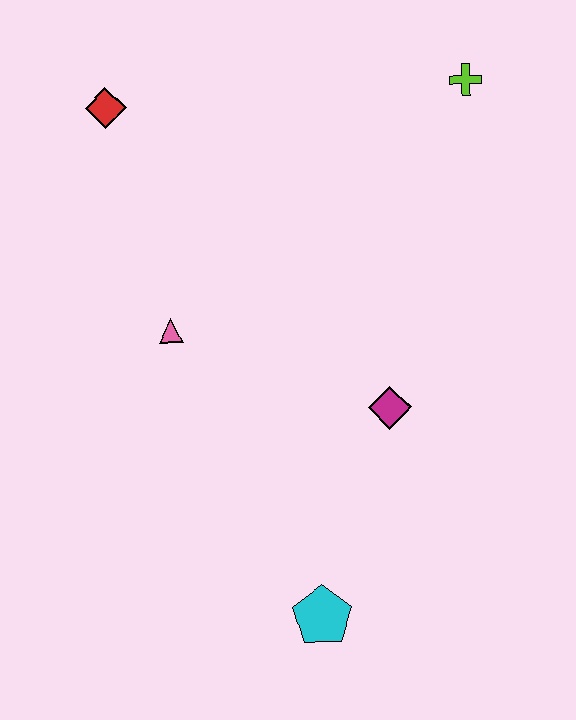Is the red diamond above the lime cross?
No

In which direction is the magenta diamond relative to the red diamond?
The magenta diamond is below the red diamond.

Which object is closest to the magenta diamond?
The cyan pentagon is closest to the magenta diamond.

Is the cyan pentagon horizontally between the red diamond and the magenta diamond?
Yes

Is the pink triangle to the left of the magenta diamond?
Yes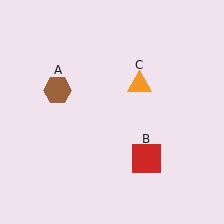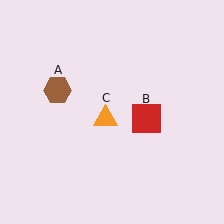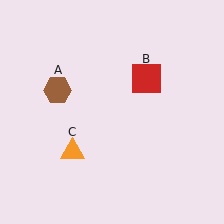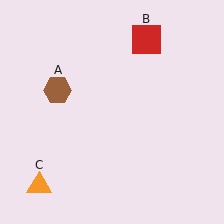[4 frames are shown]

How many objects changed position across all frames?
2 objects changed position: red square (object B), orange triangle (object C).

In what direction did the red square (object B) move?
The red square (object B) moved up.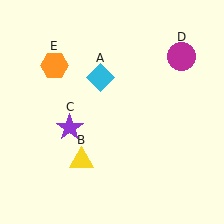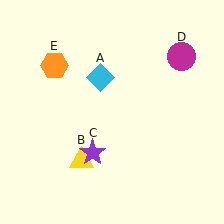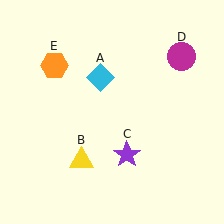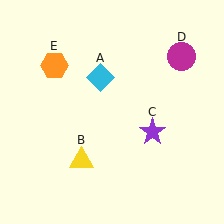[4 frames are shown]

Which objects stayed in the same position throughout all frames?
Cyan diamond (object A) and yellow triangle (object B) and magenta circle (object D) and orange hexagon (object E) remained stationary.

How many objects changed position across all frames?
1 object changed position: purple star (object C).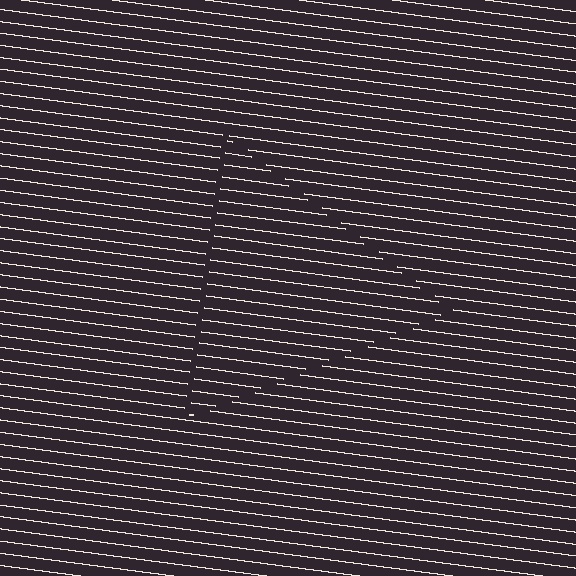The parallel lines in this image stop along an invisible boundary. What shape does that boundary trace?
An illusory triangle. The interior of the shape contains the same grating, shifted by half a period — the contour is defined by the phase discontinuity where line-ends from the inner and outer gratings abut.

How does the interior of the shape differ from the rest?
The interior of the shape contains the same grating, shifted by half a period — the contour is defined by the phase discontinuity where line-ends from the inner and outer gratings abut.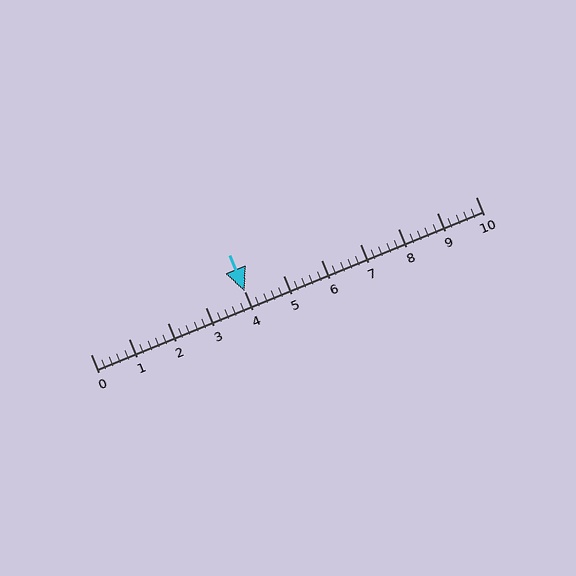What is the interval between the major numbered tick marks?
The major tick marks are spaced 1 units apart.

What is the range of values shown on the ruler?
The ruler shows values from 0 to 10.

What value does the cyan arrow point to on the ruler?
The cyan arrow points to approximately 4.0.